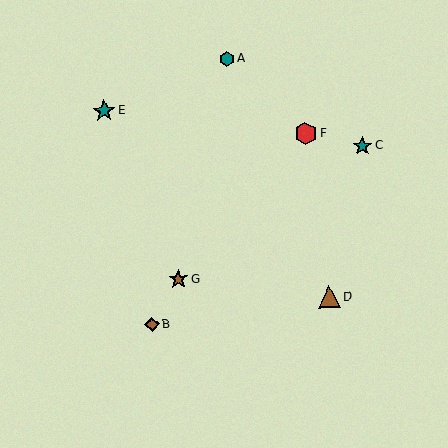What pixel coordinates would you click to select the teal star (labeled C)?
Click at (362, 146) to select the teal star C.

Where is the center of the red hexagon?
The center of the red hexagon is at (306, 134).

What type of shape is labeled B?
Shape B is a brown diamond.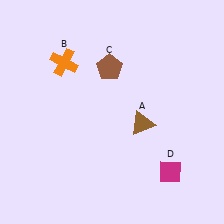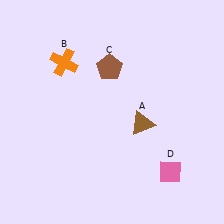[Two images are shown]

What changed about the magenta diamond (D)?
In Image 1, D is magenta. In Image 2, it changed to pink.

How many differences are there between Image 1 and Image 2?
There is 1 difference between the two images.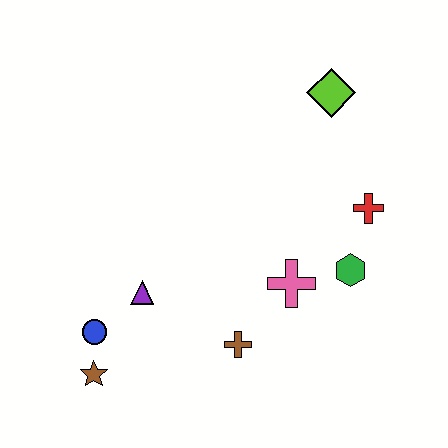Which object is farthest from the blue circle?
The lime diamond is farthest from the blue circle.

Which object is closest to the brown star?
The blue circle is closest to the brown star.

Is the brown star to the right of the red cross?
No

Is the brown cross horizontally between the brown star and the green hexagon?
Yes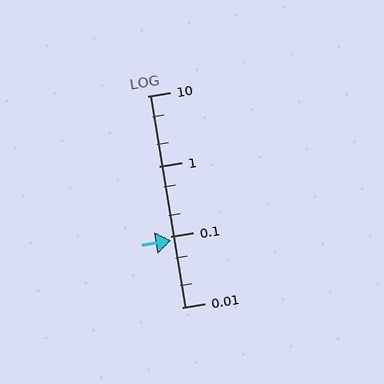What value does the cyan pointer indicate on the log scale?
The pointer indicates approximately 0.088.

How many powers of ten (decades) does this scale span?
The scale spans 3 decades, from 0.01 to 10.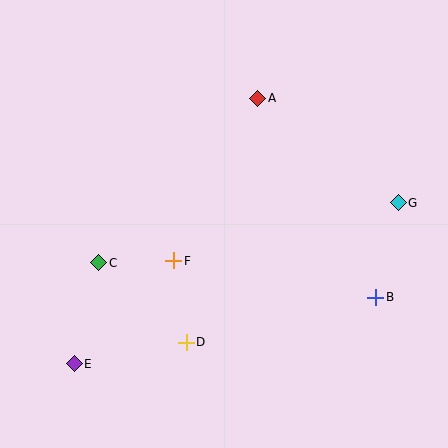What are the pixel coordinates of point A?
Point A is at (258, 98).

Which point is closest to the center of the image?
Point F at (174, 261) is closest to the center.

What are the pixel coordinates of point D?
Point D is at (186, 342).